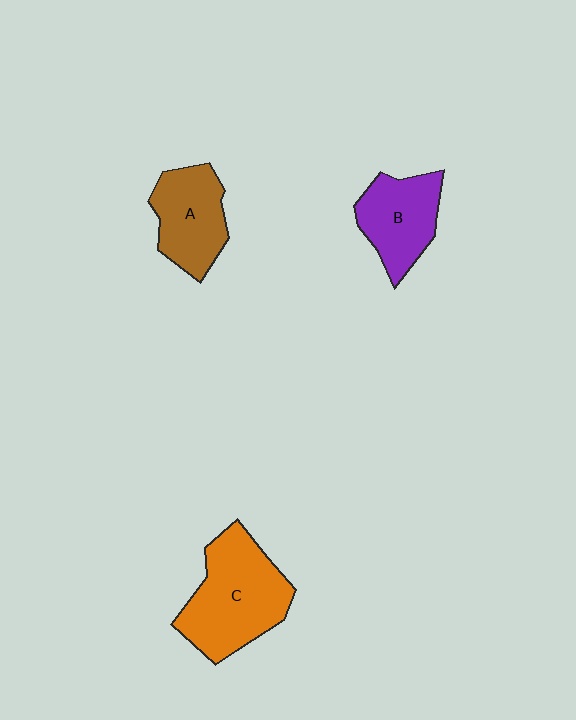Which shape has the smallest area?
Shape B (purple).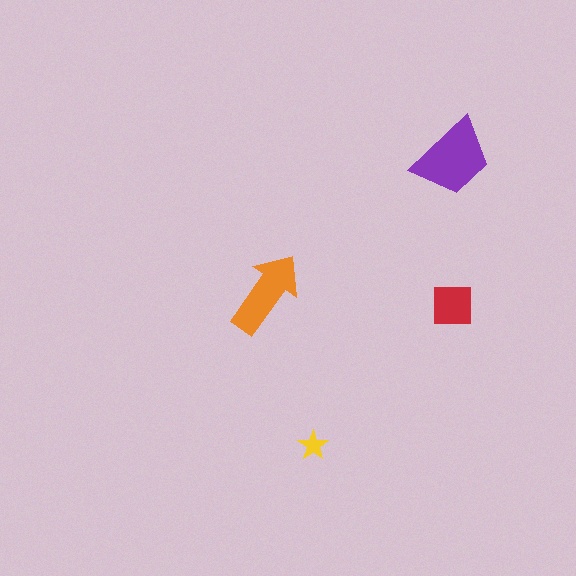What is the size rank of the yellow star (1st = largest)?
4th.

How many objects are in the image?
There are 4 objects in the image.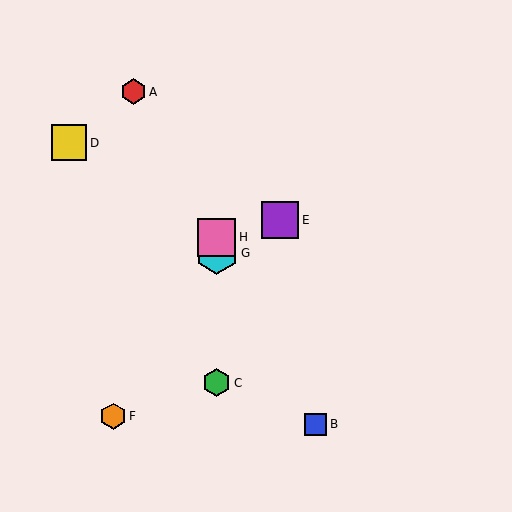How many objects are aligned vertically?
3 objects (C, G, H) are aligned vertically.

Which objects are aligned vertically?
Objects C, G, H are aligned vertically.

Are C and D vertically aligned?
No, C is at x≈217 and D is at x≈69.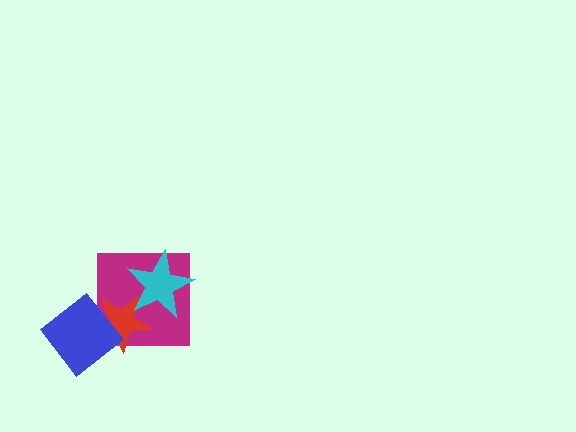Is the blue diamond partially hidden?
No, no other shape covers it.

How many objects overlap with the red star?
3 objects overlap with the red star.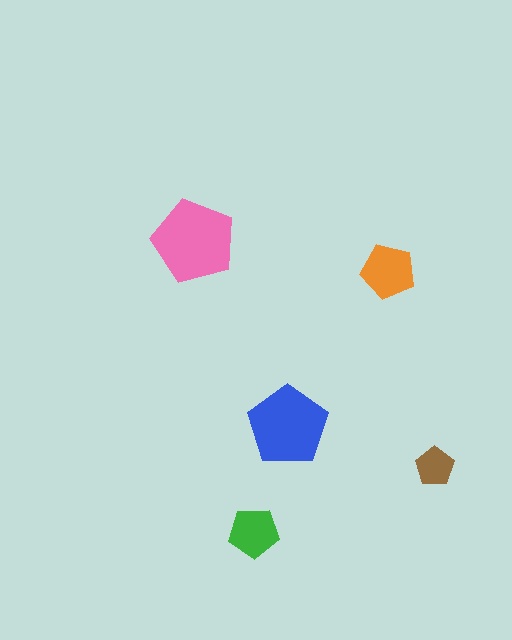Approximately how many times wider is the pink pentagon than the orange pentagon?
About 1.5 times wider.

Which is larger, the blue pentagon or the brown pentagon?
The blue one.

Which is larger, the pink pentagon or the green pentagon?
The pink one.